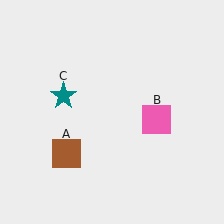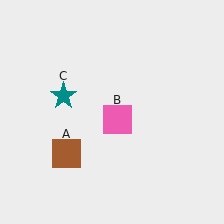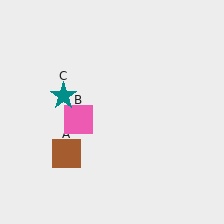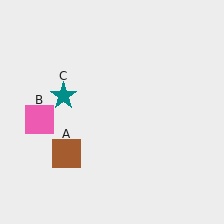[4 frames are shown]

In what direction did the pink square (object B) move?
The pink square (object B) moved left.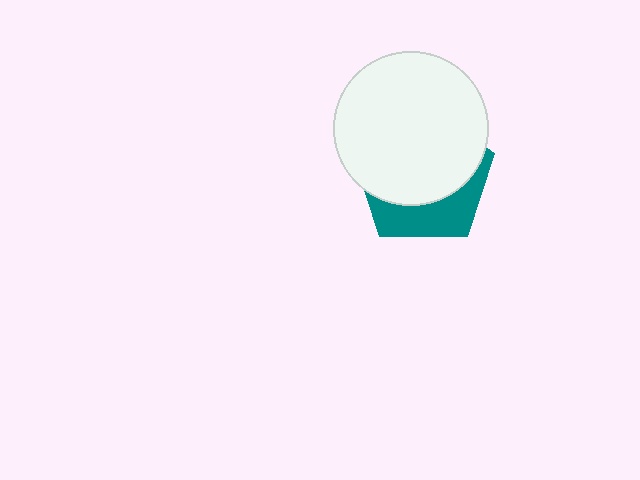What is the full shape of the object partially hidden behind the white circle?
The partially hidden object is a teal pentagon.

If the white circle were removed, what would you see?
You would see the complete teal pentagon.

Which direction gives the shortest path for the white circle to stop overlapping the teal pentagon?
Moving up gives the shortest separation.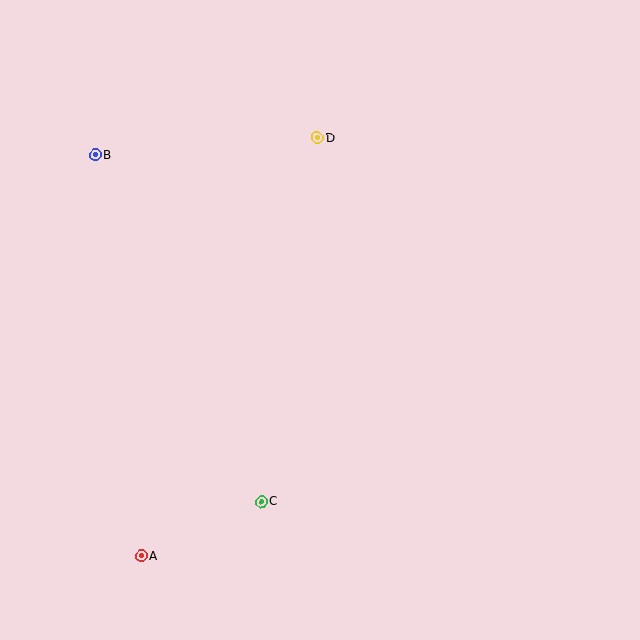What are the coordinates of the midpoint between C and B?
The midpoint between C and B is at (178, 328).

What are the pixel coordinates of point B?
Point B is at (95, 155).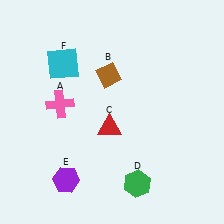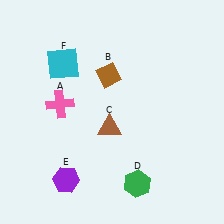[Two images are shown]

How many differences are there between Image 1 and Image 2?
There is 1 difference between the two images.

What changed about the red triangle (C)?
In Image 1, C is red. In Image 2, it changed to brown.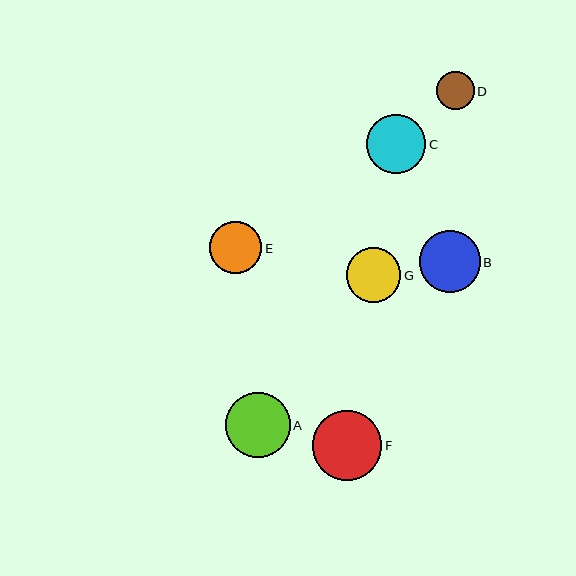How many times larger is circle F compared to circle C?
Circle F is approximately 1.2 times the size of circle C.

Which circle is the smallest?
Circle D is the smallest with a size of approximately 38 pixels.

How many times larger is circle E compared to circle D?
Circle E is approximately 1.4 times the size of circle D.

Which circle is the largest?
Circle F is the largest with a size of approximately 70 pixels.